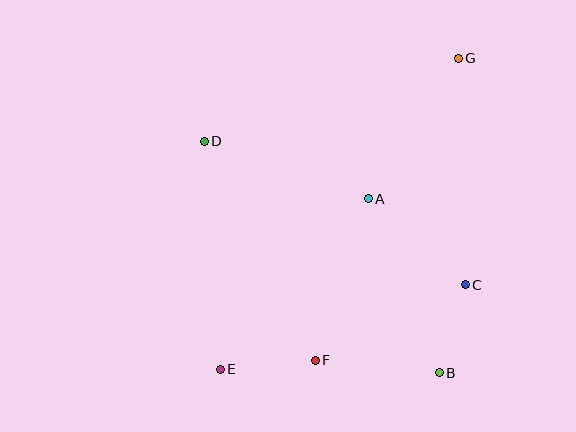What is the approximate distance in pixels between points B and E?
The distance between B and E is approximately 219 pixels.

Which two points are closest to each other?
Points B and C are closest to each other.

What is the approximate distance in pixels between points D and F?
The distance between D and F is approximately 246 pixels.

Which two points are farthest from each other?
Points E and G are farthest from each other.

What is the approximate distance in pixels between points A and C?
The distance between A and C is approximately 129 pixels.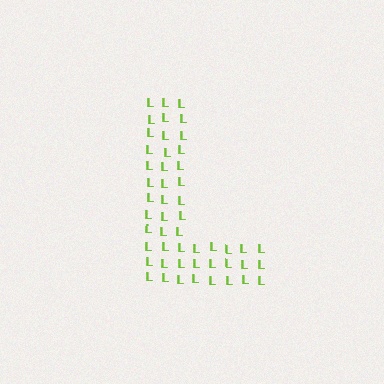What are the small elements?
The small elements are letter L's.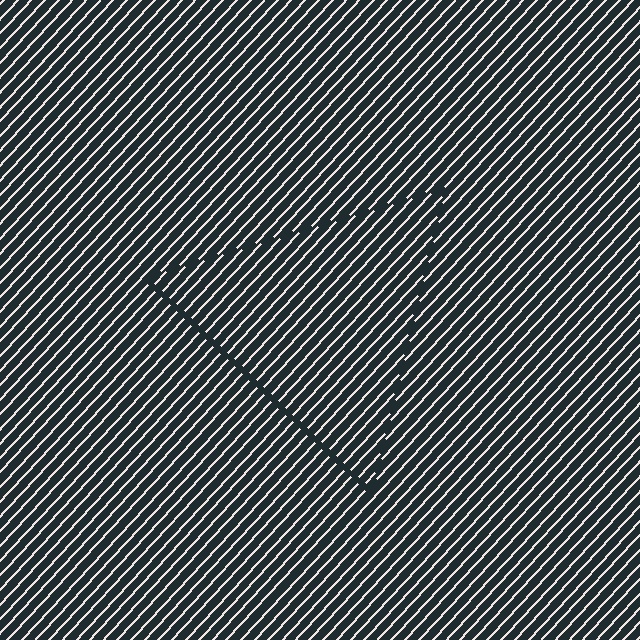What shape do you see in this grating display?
An illusory triangle. The interior of the shape contains the same grating, shifted by half a period — the contour is defined by the phase discontinuity where line-ends from the inner and outer gratings abut.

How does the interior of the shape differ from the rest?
The interior of the shape contains the same grating, shifted by half a period — the contour is defined by the phase discontinuity where line-ends from the inner and outer gratings abut.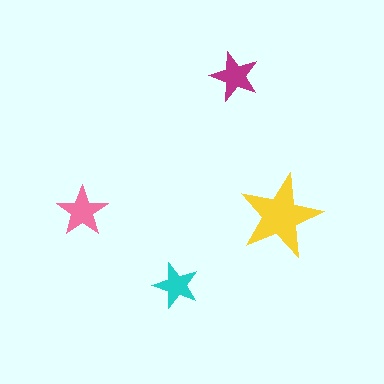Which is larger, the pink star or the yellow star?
The yellow one.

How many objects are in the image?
There are 4 objects in the image.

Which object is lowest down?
The cyan star is bottommost.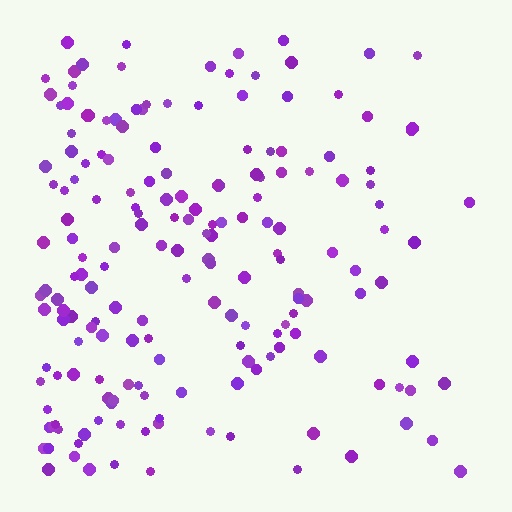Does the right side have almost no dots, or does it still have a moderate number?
Still a moderate number, just noticeably fewer than the left.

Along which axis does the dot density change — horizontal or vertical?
Horizontal.